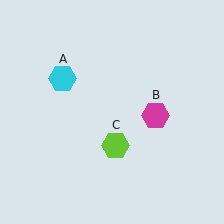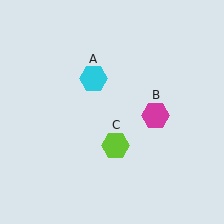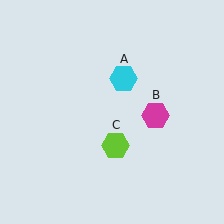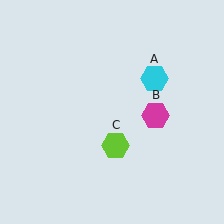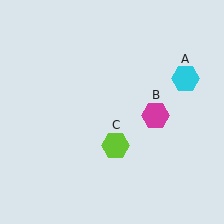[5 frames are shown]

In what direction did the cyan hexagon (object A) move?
The cyan hexagon (object A) moved right.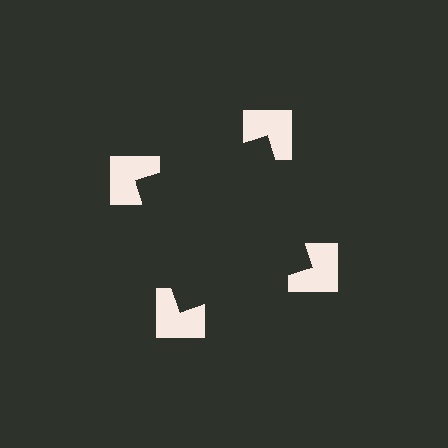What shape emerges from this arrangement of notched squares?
An illusory square — its edges are inferred from the aligned wedge cuts in the notched squares, not physically drawn.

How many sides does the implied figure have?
4 sides.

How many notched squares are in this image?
There are 4 — one at each vertex of the illusory square.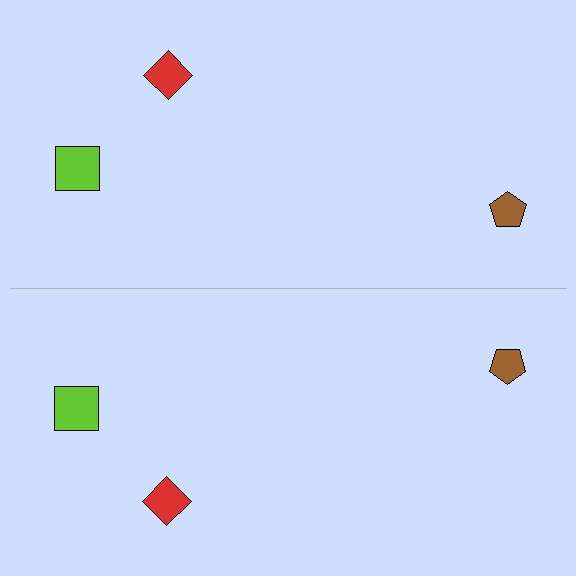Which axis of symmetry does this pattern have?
The pattern has a horizontal axis of symmetry running through the center of the image.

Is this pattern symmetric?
Yes, this pattern has bilateral (reflection) symmetry.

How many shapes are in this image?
There are 6 shapes in this image.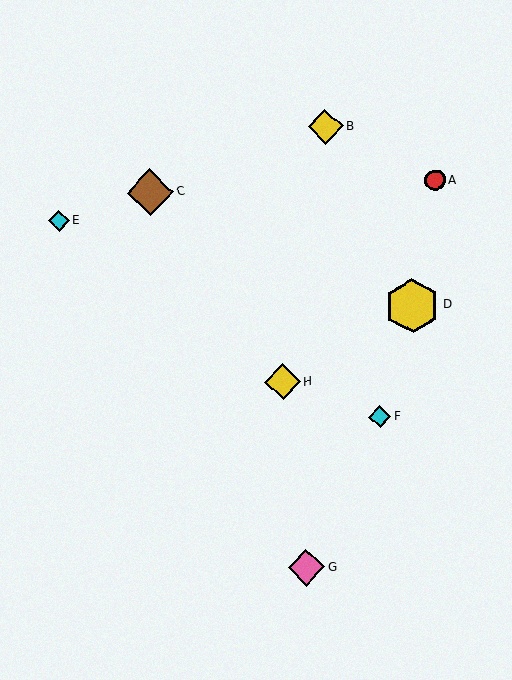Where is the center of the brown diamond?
The center of the brown diamond is at (150, 192).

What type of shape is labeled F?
Shape F is a cyan diamond.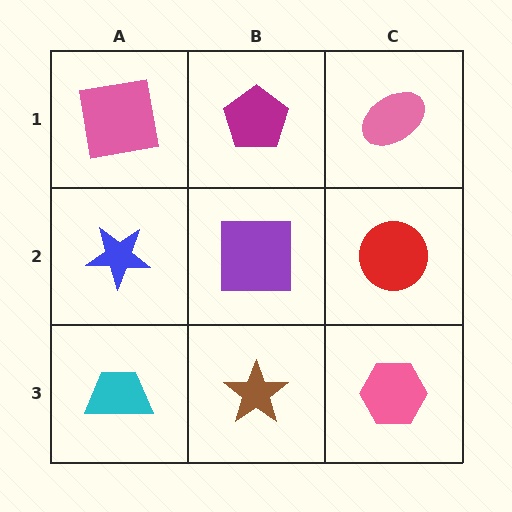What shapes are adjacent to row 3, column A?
A blue star (row 2, column A), a brown star (row 3, column B).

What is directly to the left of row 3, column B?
A cyan trapezoid.